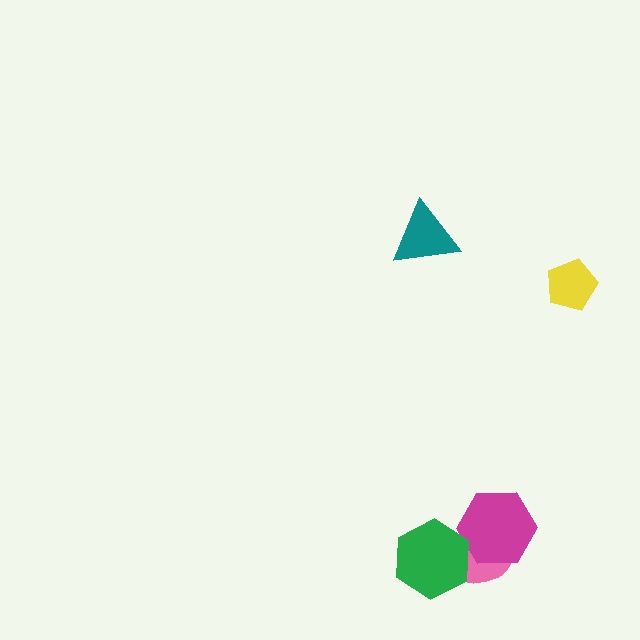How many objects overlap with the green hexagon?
2 objects overlap with the green hexagon.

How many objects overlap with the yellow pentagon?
0 objects overlap with the yellow pentagon.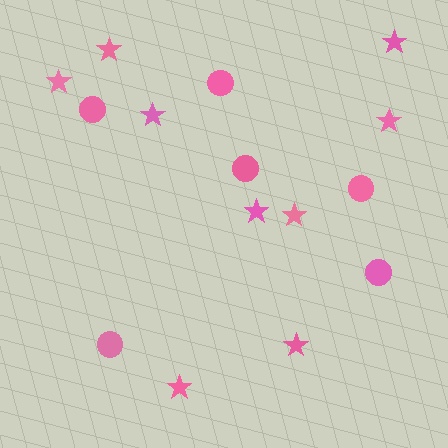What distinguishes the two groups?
There are 2 groups: one group of circles (6) and one group of stars (9).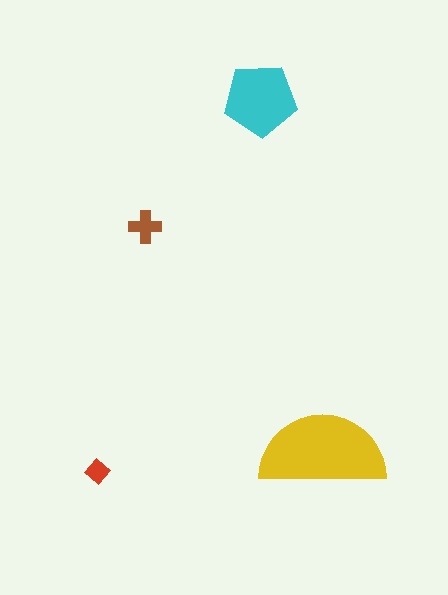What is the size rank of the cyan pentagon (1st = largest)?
2nd.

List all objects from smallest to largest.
The red diamond, the brown cross, the cyan pentagon, the yellow semicircle.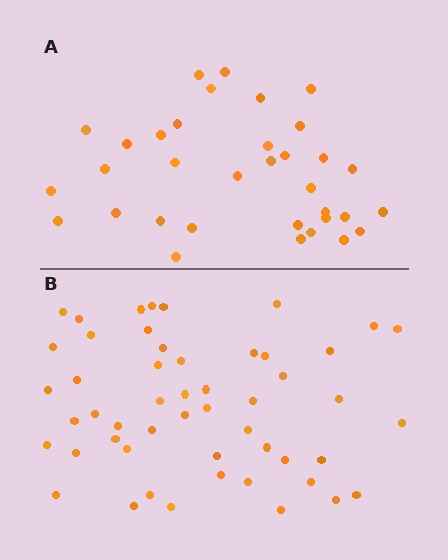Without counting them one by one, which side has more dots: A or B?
Region B (the bottom region) has more dots.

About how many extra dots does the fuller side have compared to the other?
Region B has approximately 15 more dots than region A.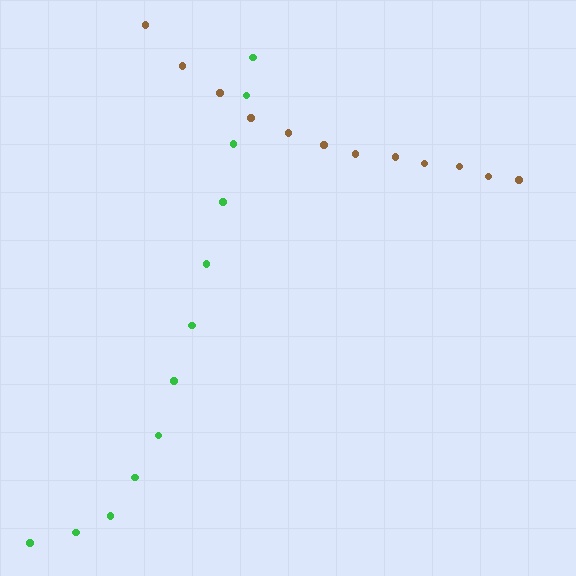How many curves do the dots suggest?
There are 2 distinct paths.